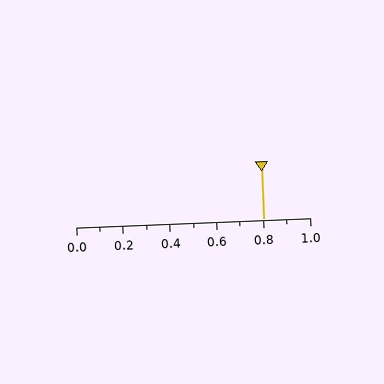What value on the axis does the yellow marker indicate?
The marker indicates approximately 0.8.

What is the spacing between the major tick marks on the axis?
The major ticks are spaced 0.2 apart.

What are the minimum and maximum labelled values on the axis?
The axis runs from 0.0 to 1.0.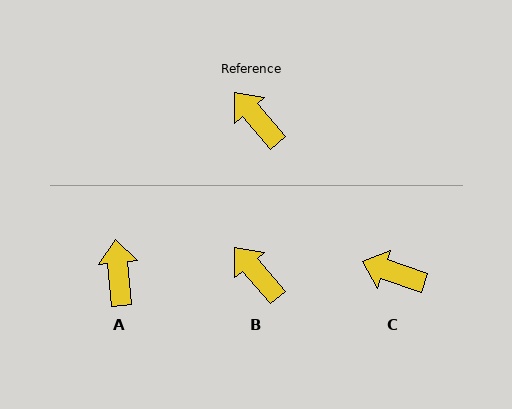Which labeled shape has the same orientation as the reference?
B.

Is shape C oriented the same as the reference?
No, it is off by about 30 degrees.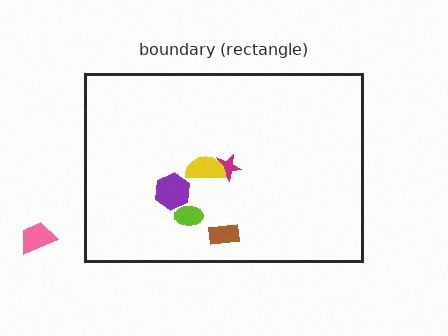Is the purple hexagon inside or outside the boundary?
Inside.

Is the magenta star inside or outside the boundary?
Inside.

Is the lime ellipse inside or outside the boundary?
Inside.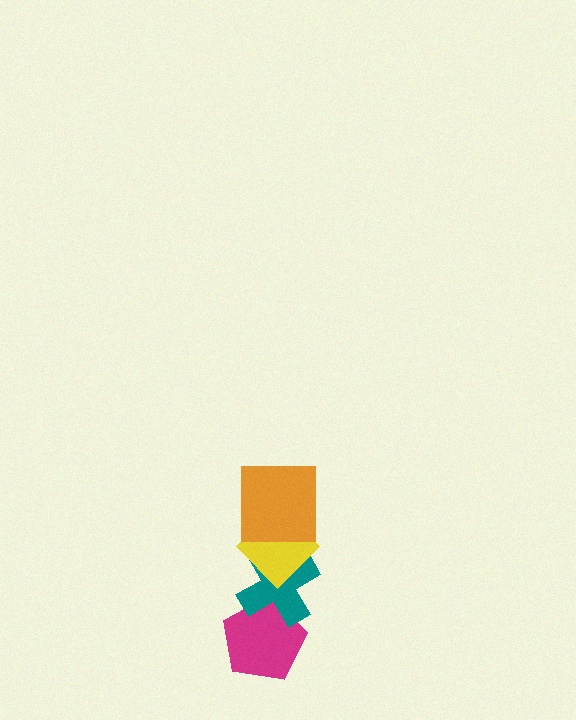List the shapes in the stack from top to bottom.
From top to bottom: the orange square, the yellow diamond, the teal cross, the magenta pentagon.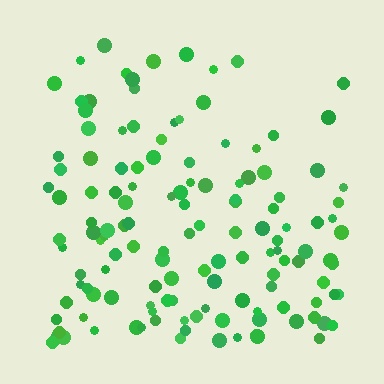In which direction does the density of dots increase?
From top to bottom, with the bottom side densest.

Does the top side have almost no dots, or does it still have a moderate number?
Still a moderate number, just noticeably fewer than the bottom.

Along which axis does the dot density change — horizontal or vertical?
Vertical.